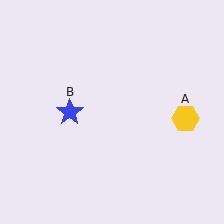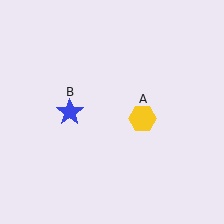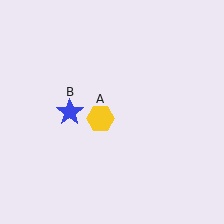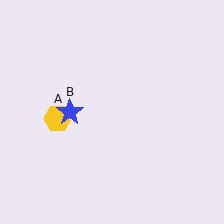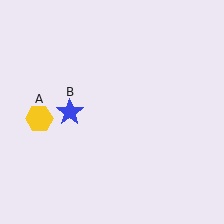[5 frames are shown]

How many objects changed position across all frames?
1 object changed position: yellow hexagon (object A).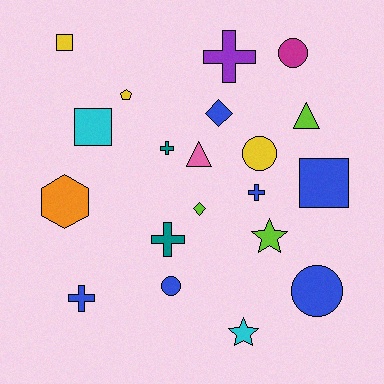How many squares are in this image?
There are 3 squares.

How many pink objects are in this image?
There is 1 pink object.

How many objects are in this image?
There are 20 objects.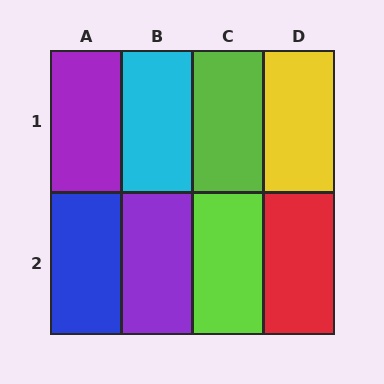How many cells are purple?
2 cells are purple.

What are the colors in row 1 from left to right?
Purple, cyan, lime, yellow.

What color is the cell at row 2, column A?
Blue.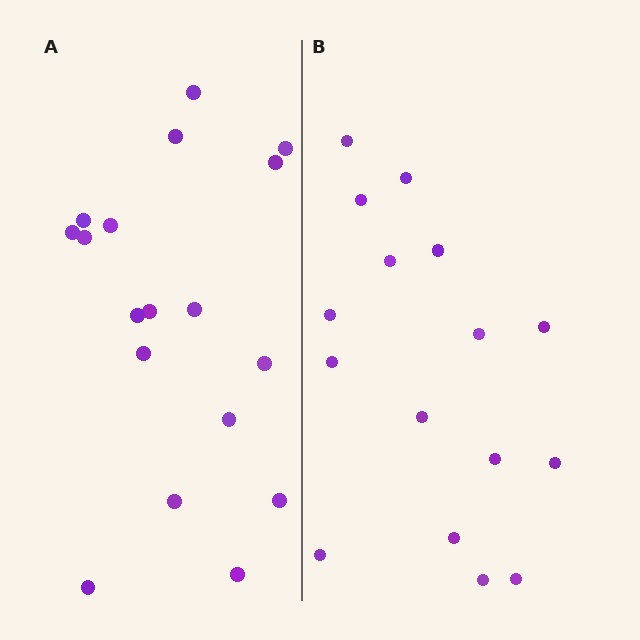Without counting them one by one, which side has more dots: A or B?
Region A (the left region) has more dots.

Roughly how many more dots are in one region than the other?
Region A has just a few more — roughly 2 or 3 more dots than region B.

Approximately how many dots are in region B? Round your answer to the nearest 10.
About 20 dots. (The exact count is 16, which rounds to 20.)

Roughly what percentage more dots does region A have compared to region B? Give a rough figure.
About 10% more.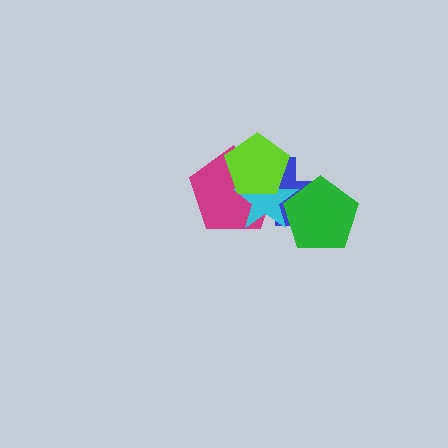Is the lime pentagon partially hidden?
No, no other shape covers it.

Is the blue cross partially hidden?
Yes, it is partially covered by another shape.